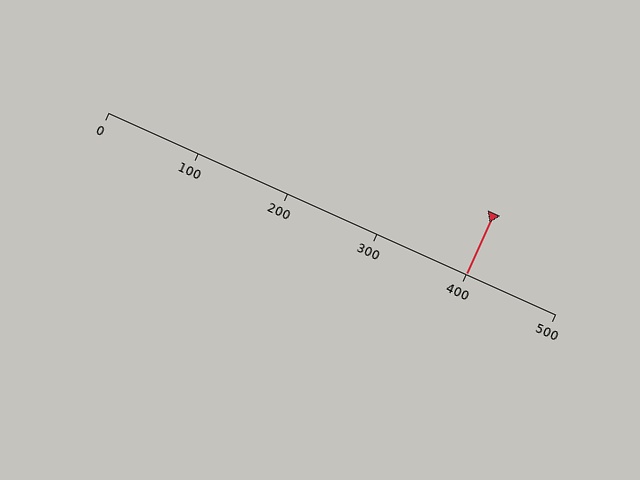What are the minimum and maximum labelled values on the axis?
The axis runs from 0 to 500.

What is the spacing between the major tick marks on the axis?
The major ticks are spaced 100 apart.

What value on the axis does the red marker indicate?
The marker indicates approximately 400.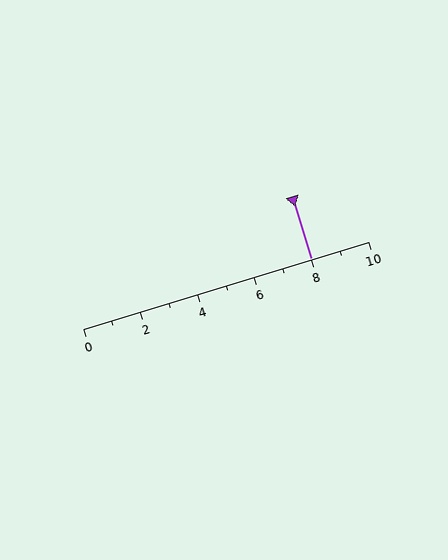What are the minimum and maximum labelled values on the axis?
The axis runs from 0 to 10.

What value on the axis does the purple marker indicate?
The marker indicates approximately 8.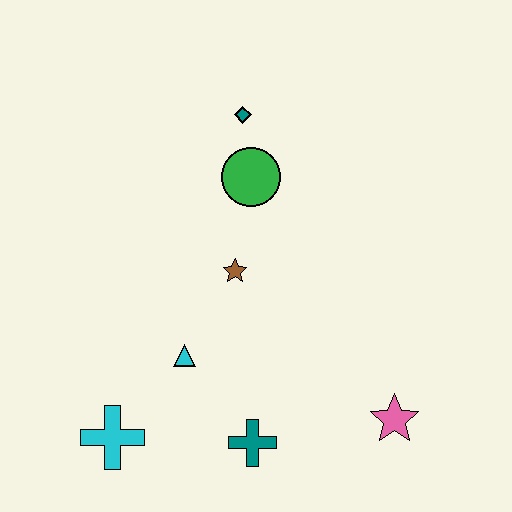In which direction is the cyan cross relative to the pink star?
The cyan cross is to the left of the pink star.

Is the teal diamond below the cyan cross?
No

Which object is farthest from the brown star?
The pink star is farthest from the brown star.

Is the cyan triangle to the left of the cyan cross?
No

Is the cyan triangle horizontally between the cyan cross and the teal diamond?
Yes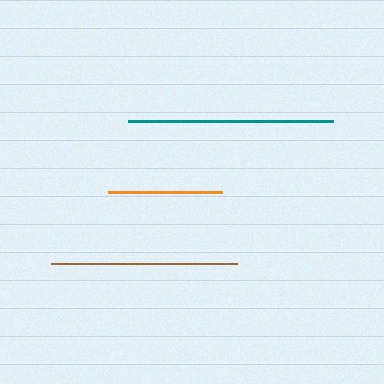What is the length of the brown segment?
The brown segment is approximately 186 pixels long.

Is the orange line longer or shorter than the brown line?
The brown line is longer than the orange line.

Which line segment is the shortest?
The orange line is the shortest at approximately 115 pixels.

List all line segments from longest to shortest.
From longest to shortest: teal, brown, orange.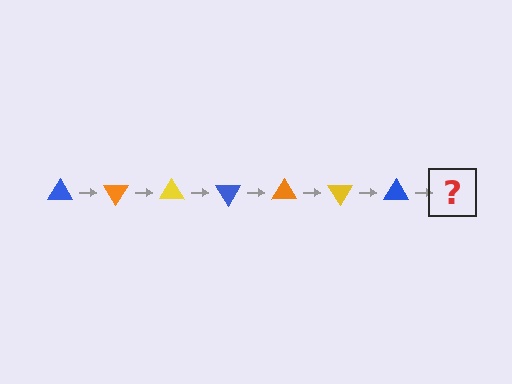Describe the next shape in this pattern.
It should be an orange triangle, rotated 420 degrees from the start.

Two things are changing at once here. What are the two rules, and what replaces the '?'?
The two rules are that it rotates 60 degrees each step and the color cycles through blue, orange, and yellow. The '?' should be an orange triangle, rotated 420 degrees from the start.